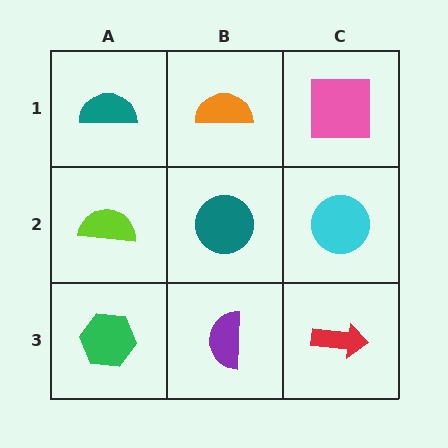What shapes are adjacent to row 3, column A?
A lime semicircle (row 2, column A), a purple semicircle (row 3, column B).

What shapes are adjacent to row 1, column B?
A teal circle (row 2, column B), a teal semicircle (row 1, column A), a pink square (row 1, column C).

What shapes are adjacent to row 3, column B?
A teal circle (row 2, column B), a green hexagon (row 3, column A), a red arrow (row 3, column C).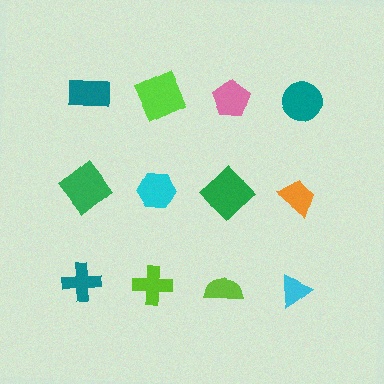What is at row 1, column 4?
A teal circle.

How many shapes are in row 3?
4 shapes.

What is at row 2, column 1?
A green diamond.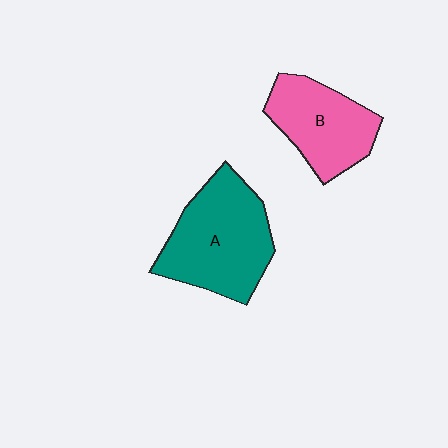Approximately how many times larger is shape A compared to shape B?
Approximately 1.4 times.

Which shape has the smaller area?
Shape B (pink).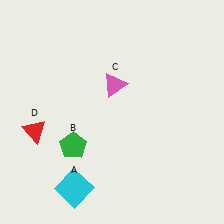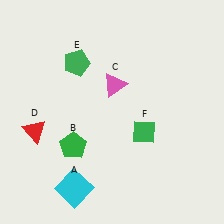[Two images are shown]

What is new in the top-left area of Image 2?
A green pentagon (E) was added in the top-left area of Image 2.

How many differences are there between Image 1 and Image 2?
There are 2 differences between the two images.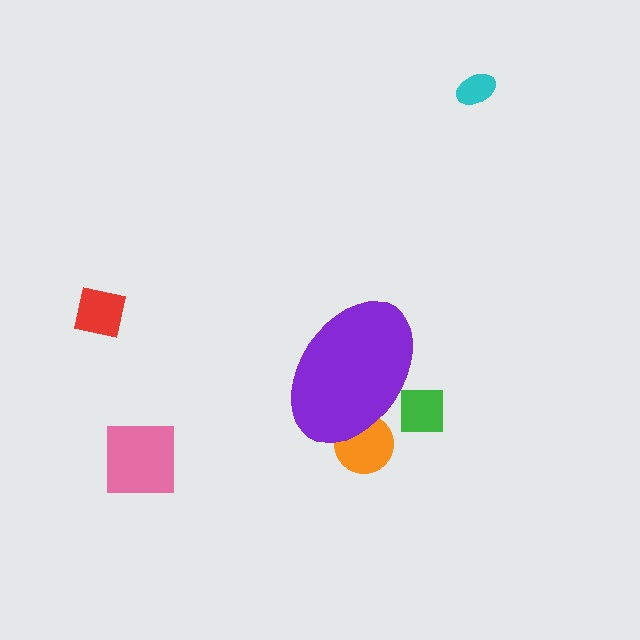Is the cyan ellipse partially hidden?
No, the cyan ellipse is fully visible.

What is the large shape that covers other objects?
A purple ellipse.